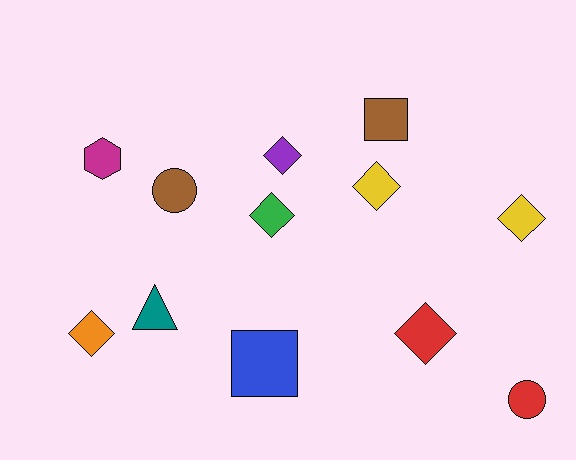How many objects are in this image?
There are 12 objects.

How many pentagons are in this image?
There are no pentagons.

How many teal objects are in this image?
There is 1 teal object.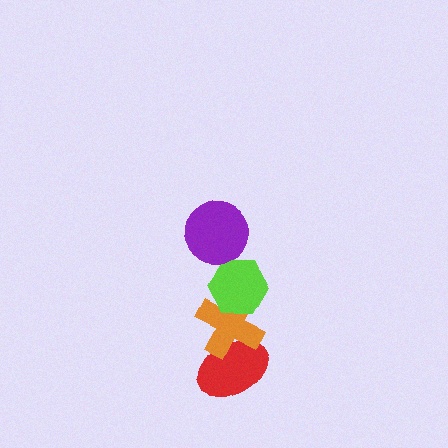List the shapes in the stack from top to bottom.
From top to bottom: the purple circle, the lime hexagon, the orange cross, the red ellipse.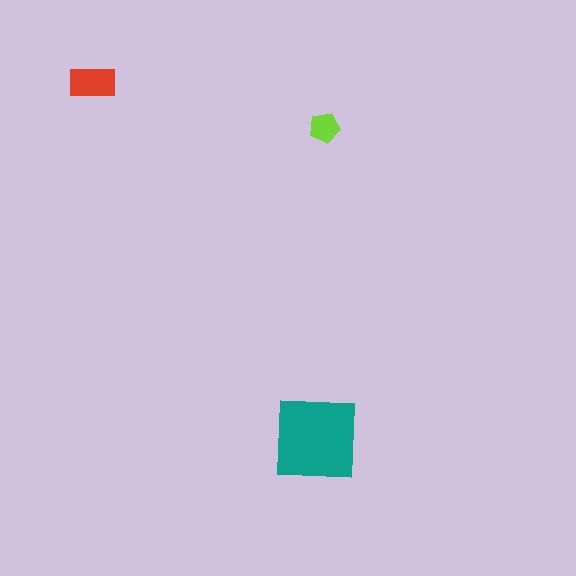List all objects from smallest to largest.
The lime pentagon, the red rectangle, the teal square.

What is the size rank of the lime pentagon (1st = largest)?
3rd.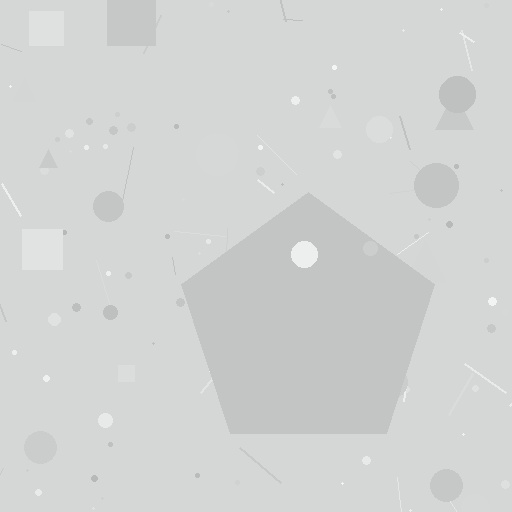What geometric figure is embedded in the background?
A pentagon is embedded in the background.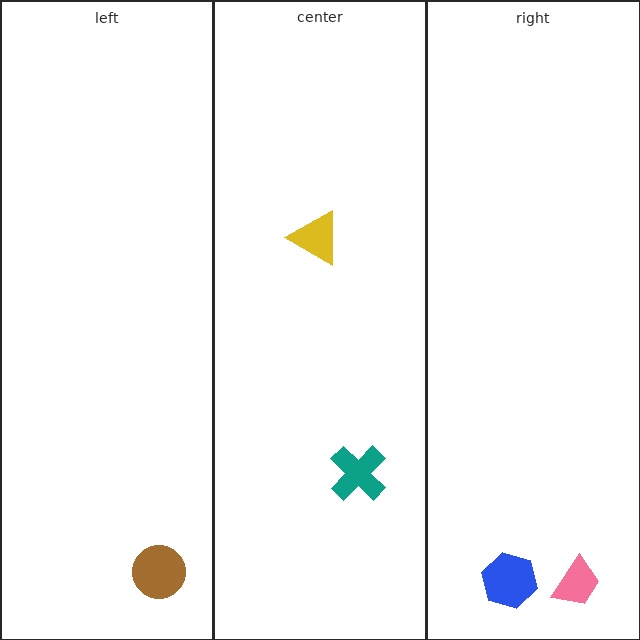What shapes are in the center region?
The yellow triangle, the teal cross.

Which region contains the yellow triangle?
The center region.